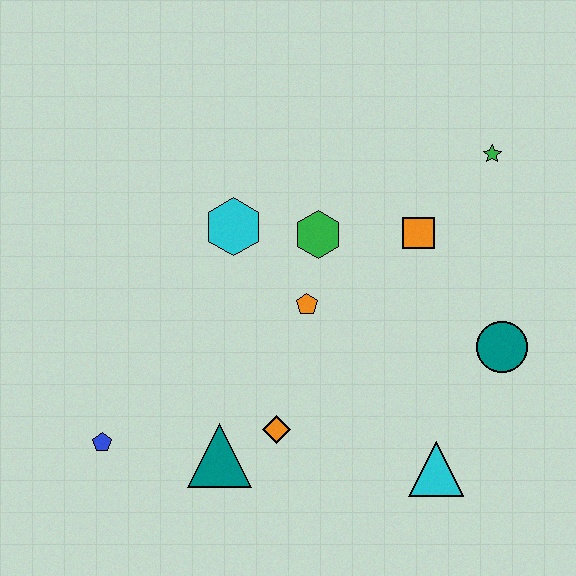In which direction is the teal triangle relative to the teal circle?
The teal triangle is to the left of the teal circle.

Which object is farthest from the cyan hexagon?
The cyan triangle is farthest from the cyan hexagon.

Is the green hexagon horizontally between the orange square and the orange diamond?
Yes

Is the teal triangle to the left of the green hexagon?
Yes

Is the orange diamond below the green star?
Yes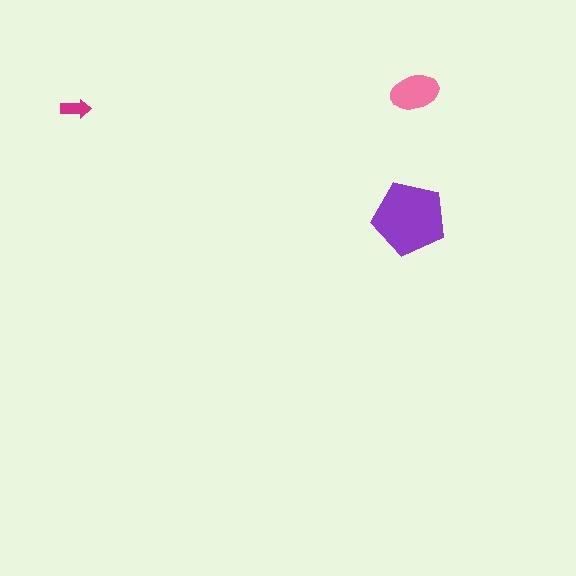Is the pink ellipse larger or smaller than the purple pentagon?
Smaller.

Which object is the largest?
The purple pentagon.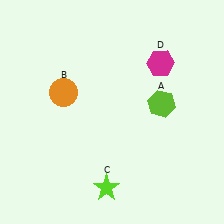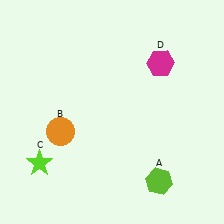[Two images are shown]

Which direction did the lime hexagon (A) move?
The lime hexagon (A) moved down.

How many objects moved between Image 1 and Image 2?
3 objects moved between the two images.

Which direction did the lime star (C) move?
The lime star (C) moved left.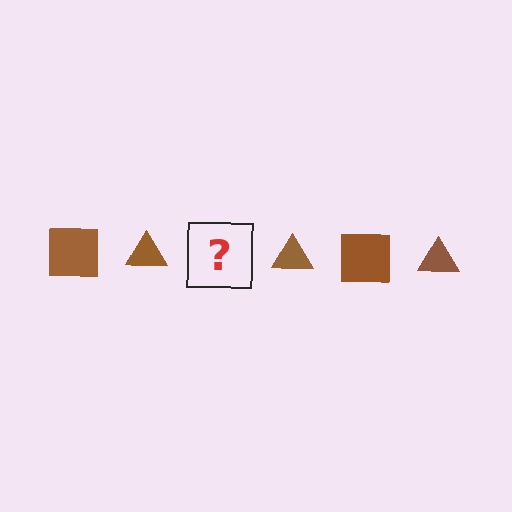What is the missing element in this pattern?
The missing element is a brown square.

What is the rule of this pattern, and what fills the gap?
The rule is that the pattern cycles through square, triangle shapes in brown. The gap should be filled with a brown square.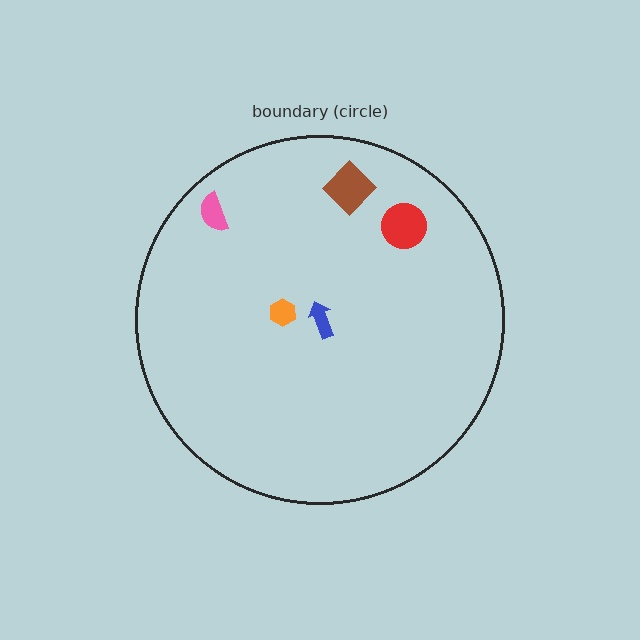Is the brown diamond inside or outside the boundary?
Inside.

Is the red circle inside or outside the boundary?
Inside.